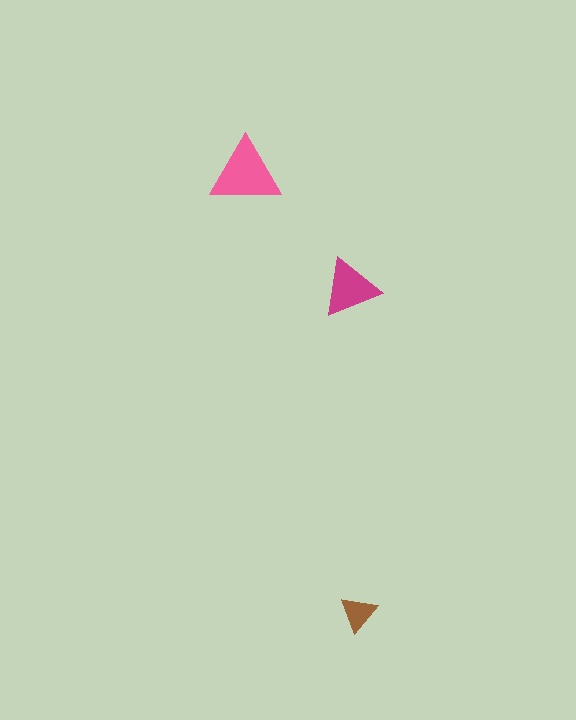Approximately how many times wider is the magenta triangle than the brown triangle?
About 1.5 times wider.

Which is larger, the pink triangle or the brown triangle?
The pink one.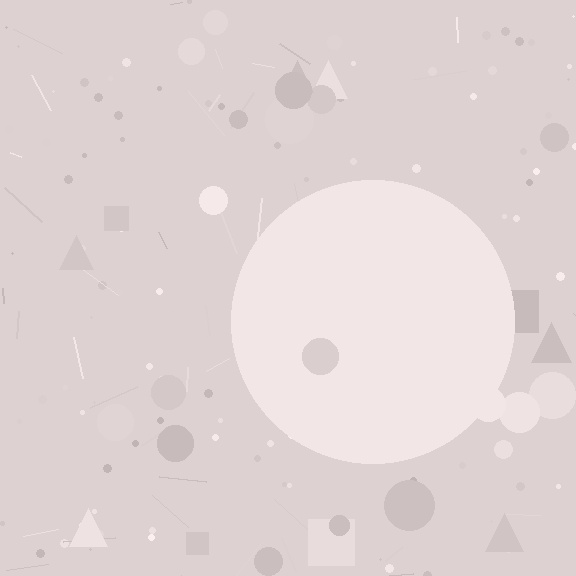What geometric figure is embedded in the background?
A circle is embedded in the background.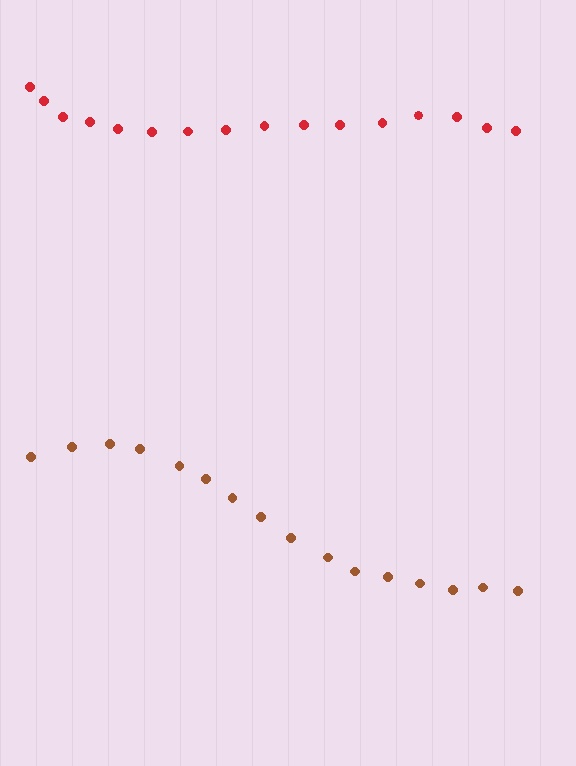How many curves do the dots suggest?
There are 2 distinct paths.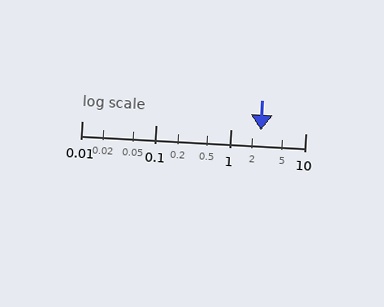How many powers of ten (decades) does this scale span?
The scale spans 3 decades, from 0.01 to 10.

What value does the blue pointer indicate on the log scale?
The pointer indicates approximately 2.5.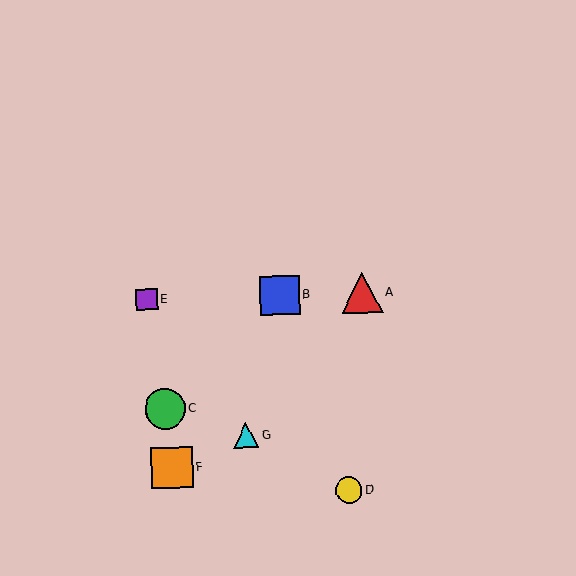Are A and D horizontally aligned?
No, A is at y≈293 and D is at y≈490.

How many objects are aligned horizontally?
3 objects (A, B, E) are aligned horizontally.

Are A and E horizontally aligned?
Yes, both are at y≈293.